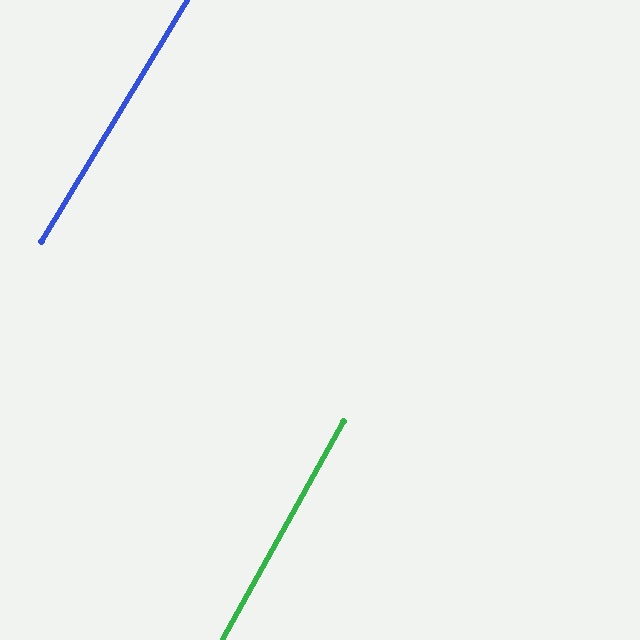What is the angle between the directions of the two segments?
Approximately 2 degrees.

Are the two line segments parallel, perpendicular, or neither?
Parallel — their directions differ by only 1.8°.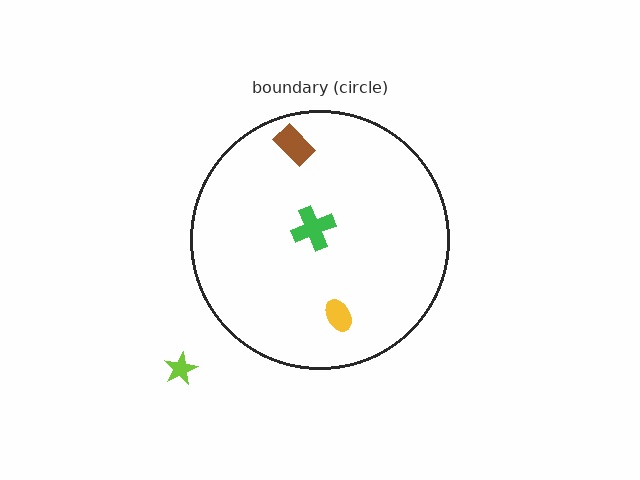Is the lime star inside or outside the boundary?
Outside.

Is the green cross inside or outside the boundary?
Inside.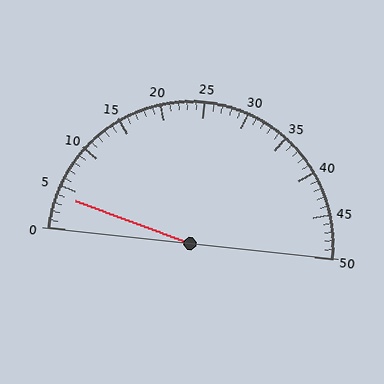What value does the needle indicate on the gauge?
The needle indicates approximately 4.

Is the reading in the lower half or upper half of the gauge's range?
The reading is in the lower half of the range (0 to 50).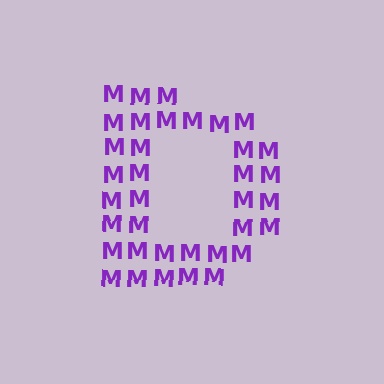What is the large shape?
The large shape is the letter D.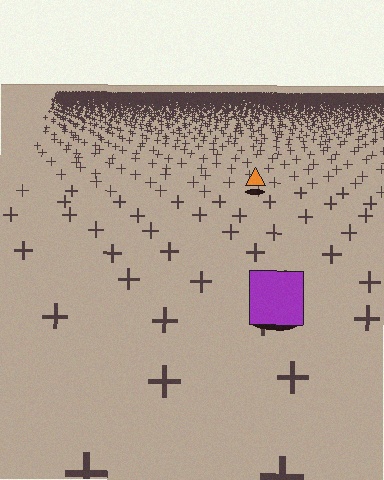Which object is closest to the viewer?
The purple square is closest. The texture marks near it are larger and more spread out.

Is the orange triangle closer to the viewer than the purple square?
No. The purple square is closer — you can tell from the texture gradient: the ground texture is coarser near it.